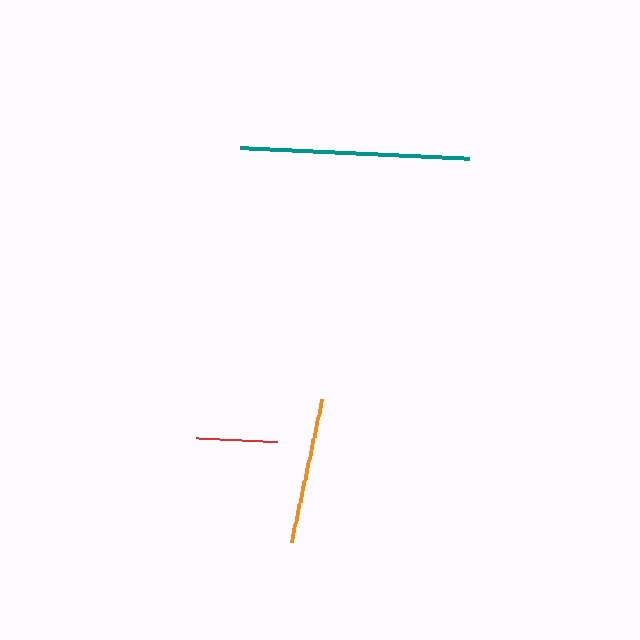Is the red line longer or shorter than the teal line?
The teal line is longer than the red line.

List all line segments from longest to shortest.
From longest to shortest: teal, orange, red.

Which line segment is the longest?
The teal line is the longest at approximately 229 pixels.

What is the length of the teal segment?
The teal segment is approximately 229 pixels long.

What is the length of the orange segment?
The orange segment is approximately 146 pixels long.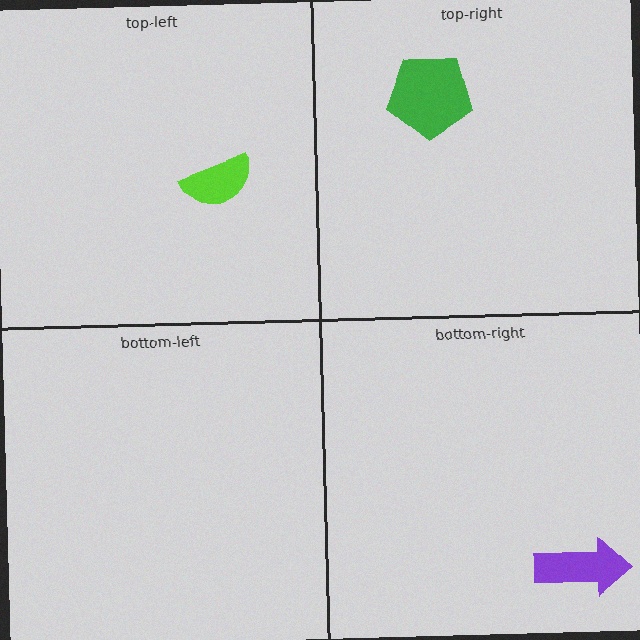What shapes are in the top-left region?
The lime semicircle.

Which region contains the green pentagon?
The top-right region.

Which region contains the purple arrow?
The bottom-right region.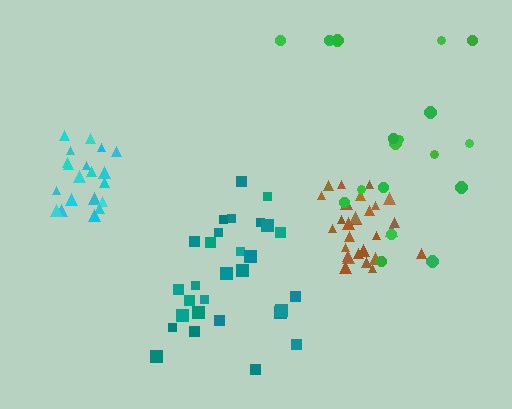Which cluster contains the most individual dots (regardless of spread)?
Teal (29).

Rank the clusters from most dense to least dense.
cyan, brown, teal, green.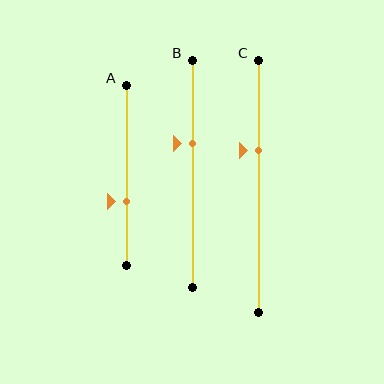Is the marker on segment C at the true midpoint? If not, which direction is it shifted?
No, the marker on segment C is shifted upward by about 14% of the segment length.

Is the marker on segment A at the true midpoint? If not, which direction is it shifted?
No, the marker on segment A is shifted downward by about 15% of the segment length.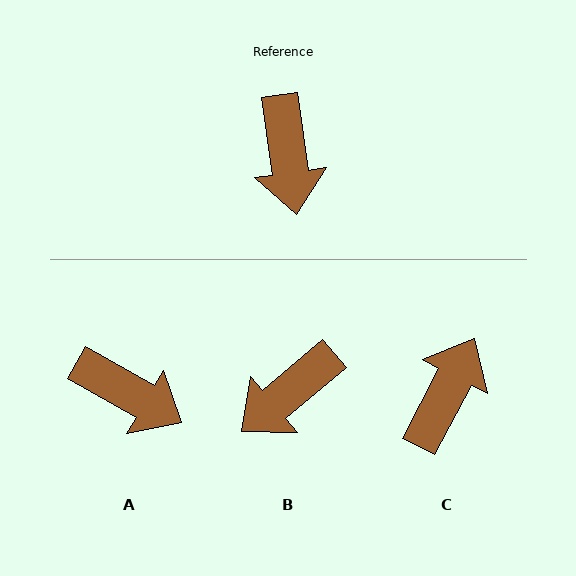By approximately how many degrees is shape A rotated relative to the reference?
Approximately 52 degrees counter-clockwise.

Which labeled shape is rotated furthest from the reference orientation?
C, about 144 degrees away.